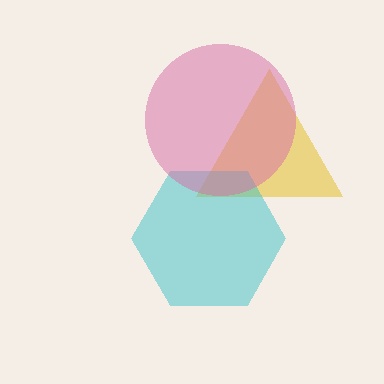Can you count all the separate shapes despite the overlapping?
Yes, there are 3 separate shapes.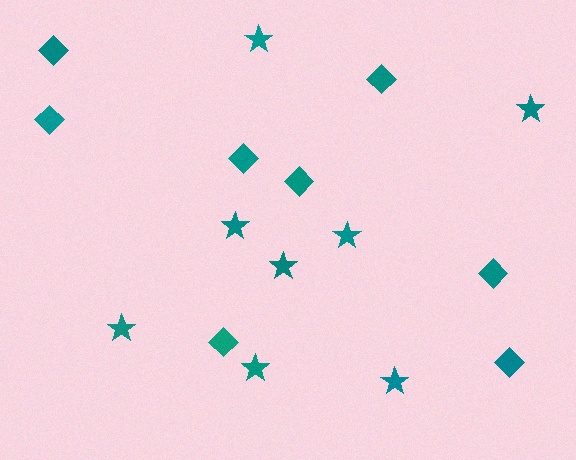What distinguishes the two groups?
There are 2 groups: one group of stars (8) and one group of diamonds (8).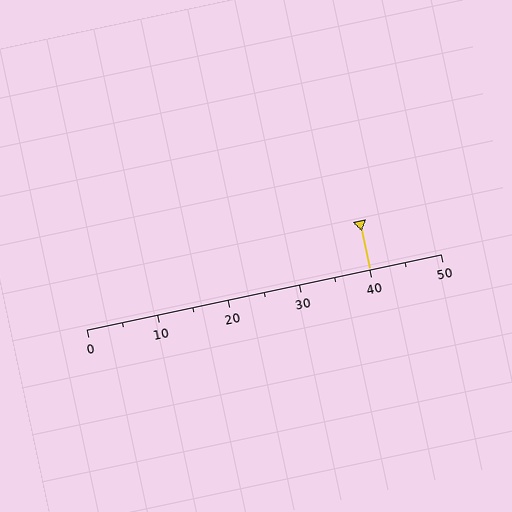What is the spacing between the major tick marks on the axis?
The major ticks are spaced 10 apart.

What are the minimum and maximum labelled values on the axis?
The axis runs from 0 to 50.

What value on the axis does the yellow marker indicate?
The marker indicates approximately 40.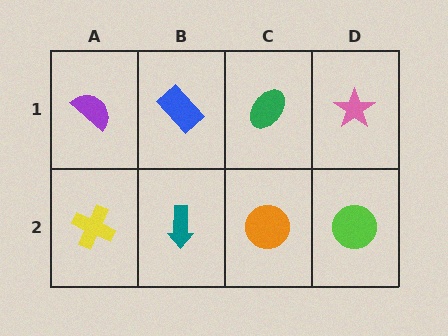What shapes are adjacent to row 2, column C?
A green ellipse (row 1, column C), a teal arrow (row 2, column B), a lime circle (row 2, column D).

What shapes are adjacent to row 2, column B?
A blue rectangle (row 1, column B), a yellow cross (row 2, column A), an orange circle (row 2, column C).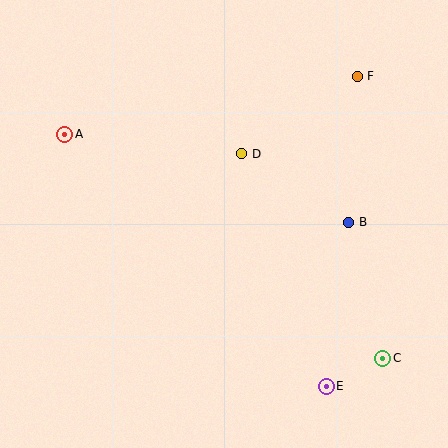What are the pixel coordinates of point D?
Point D is at (242, 154).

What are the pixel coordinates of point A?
Point A is at (65, 134).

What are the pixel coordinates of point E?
Point E is at (326, 386).